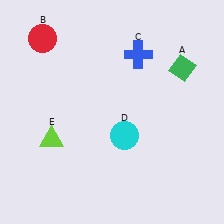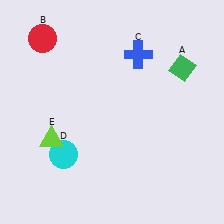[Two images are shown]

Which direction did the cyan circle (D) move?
The cyan circle (D) moved left.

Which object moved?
The cyan circle (D) moved left.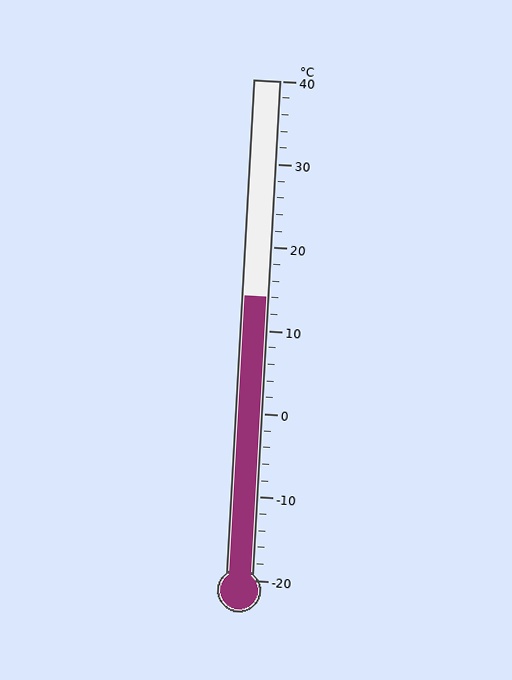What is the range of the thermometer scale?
The thermometer scale ranges from -20°C to 40°C.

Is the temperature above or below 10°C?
The temperature is above 10°C.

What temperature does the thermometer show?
The thermometer shows approximately 14°C.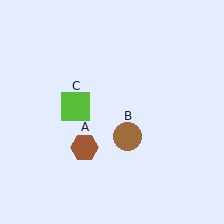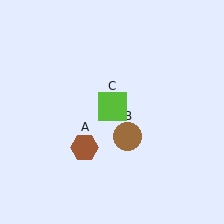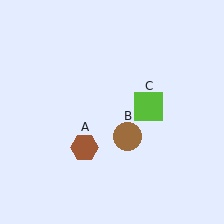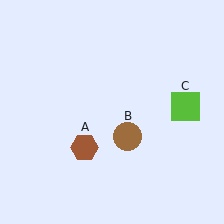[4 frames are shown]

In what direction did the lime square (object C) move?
The lime square (object C) moved right.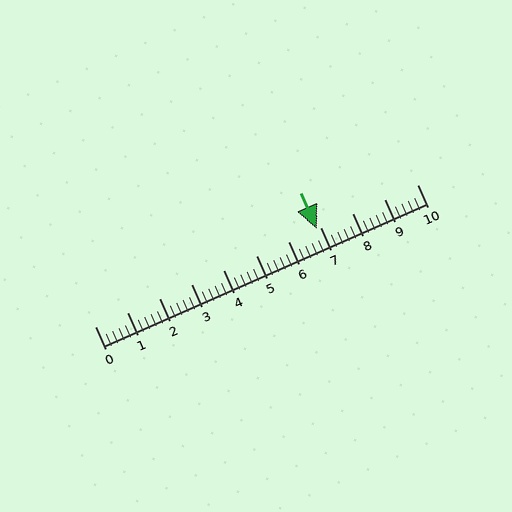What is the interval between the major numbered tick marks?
The major tick marks are spaced 1 units apart.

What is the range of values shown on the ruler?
The ruler shows values from 0 to 10.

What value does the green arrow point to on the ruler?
The green arrow points to approximately 6.9.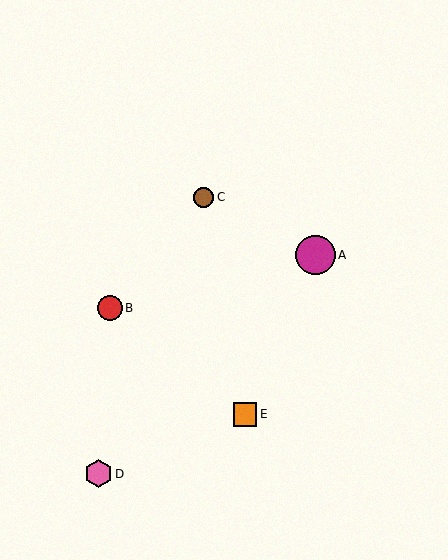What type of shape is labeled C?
Shape C is a brown circle.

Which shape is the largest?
The magenta circle (labeled A) is the largest.